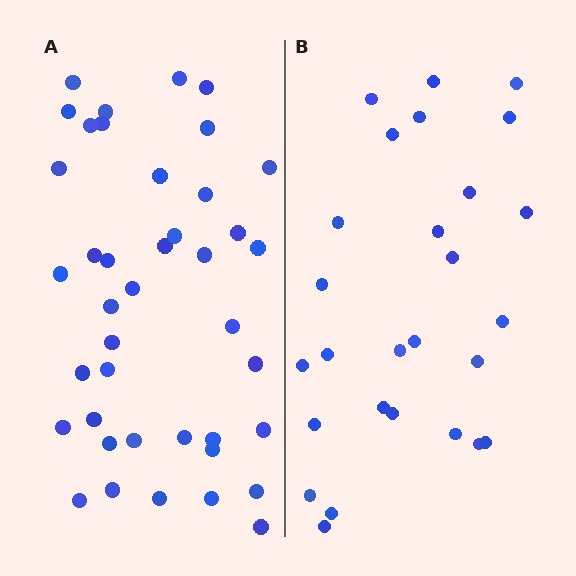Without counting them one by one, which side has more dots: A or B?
Region A (the left region) has more dots.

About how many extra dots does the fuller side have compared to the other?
Region A has approximately 15 more dots than region B.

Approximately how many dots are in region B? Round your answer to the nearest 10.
About 30 dots. (The exact count is 27, which rounds to 30.)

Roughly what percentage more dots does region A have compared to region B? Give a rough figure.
About 50% more.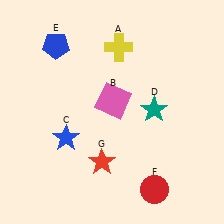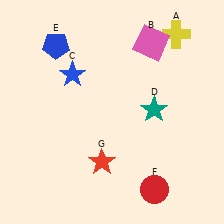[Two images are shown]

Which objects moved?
The objects that moved are: the yellow cross (A), the pink square (B), the blue star (C).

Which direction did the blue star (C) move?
The blue star (C) moved up.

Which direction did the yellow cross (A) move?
The yellow cross (A) moved right.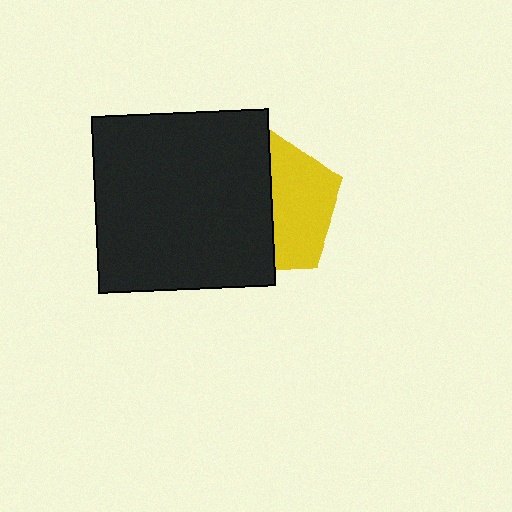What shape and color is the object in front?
The object in front is a black square.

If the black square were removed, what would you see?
You would see the complete yellow pentagon.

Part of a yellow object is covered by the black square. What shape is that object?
It is a pentagon.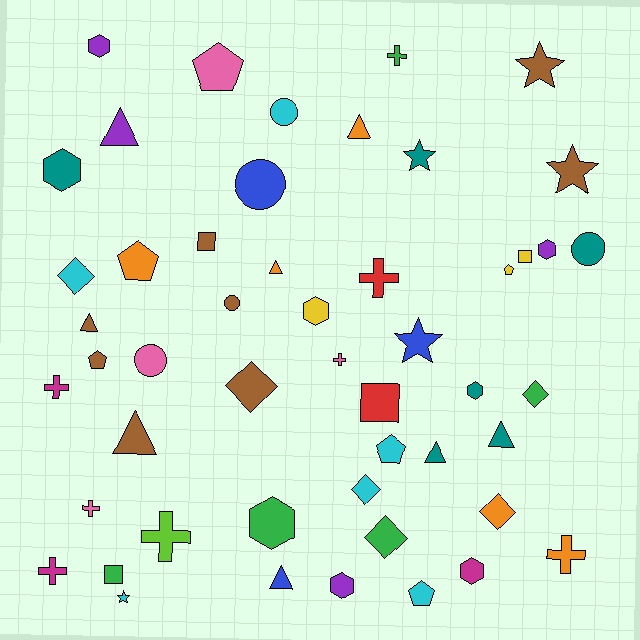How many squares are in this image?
There are 4 squares.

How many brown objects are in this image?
There are 8 brown objects.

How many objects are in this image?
There are 50 objects.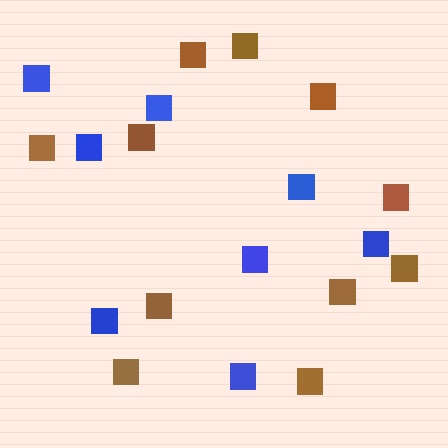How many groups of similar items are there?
There are 2 groups: one group of brown squares (11) and one group of blue squares (8).